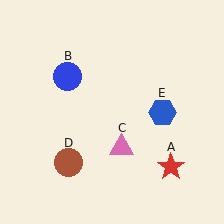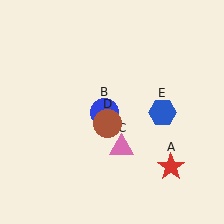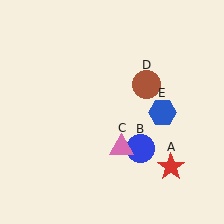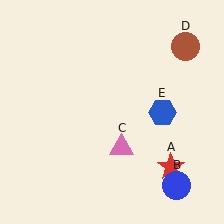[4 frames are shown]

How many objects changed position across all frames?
2 objects changed position: blue circle (object B), brown circle (object D).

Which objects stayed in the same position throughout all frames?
Red star (object A) and pink triangle (object C) and blue hexagon (object E) remained stationary.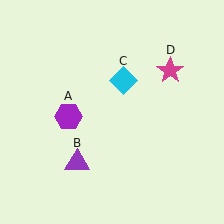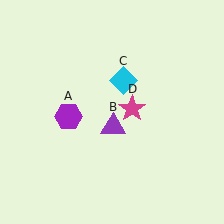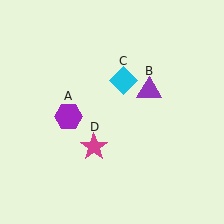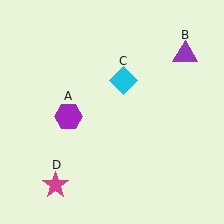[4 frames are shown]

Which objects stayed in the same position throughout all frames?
Purple hexagon (object A) and cyan diamond (object C) remained stationary.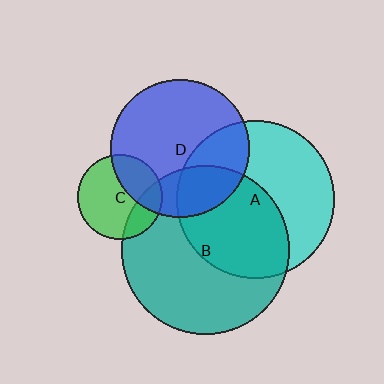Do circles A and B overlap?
Yes.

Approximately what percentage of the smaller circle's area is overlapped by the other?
Approximately 50%.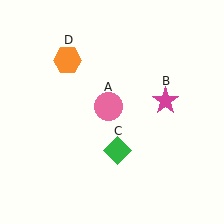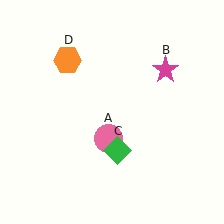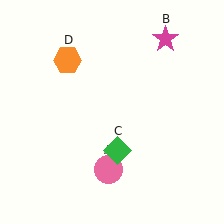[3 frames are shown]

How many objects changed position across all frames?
2 objects changed position: pink circle (object A), magenta star (object B).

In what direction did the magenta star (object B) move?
The magenta star (object B) moved up.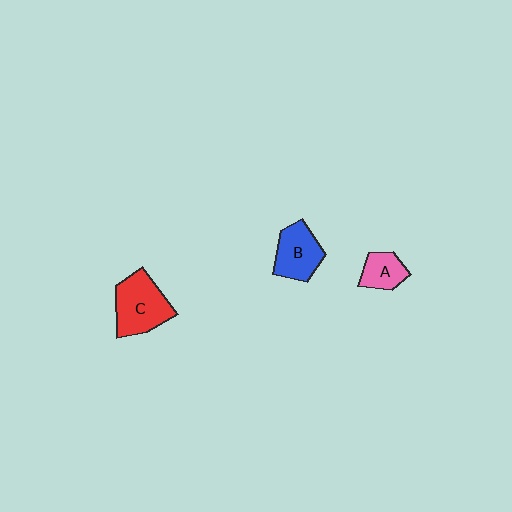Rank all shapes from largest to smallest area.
From largest to smallest: C (red), B (blue), A (pink).